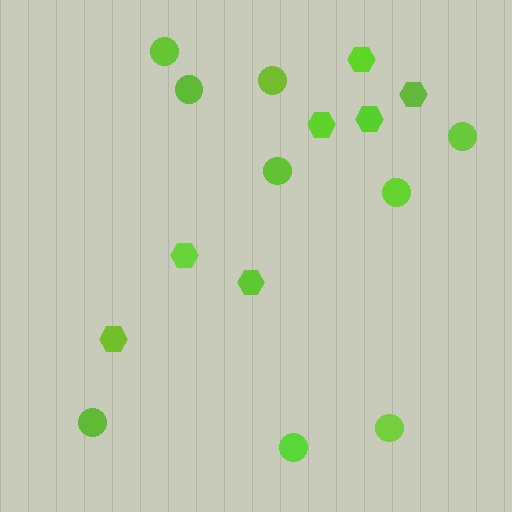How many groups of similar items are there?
There are 2 groups: one group of hexagons (7) and one group of circles (9).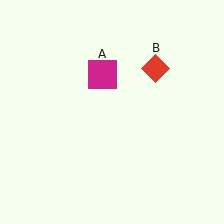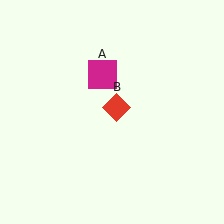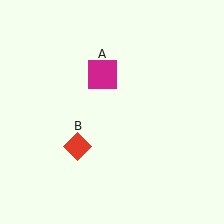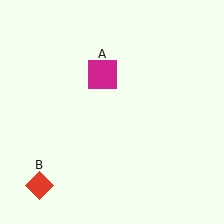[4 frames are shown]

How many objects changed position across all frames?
1 object changed position: red diamond (object B).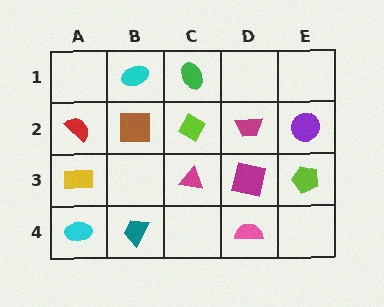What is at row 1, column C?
A green ellipse.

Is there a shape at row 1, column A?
No, that cell is empty.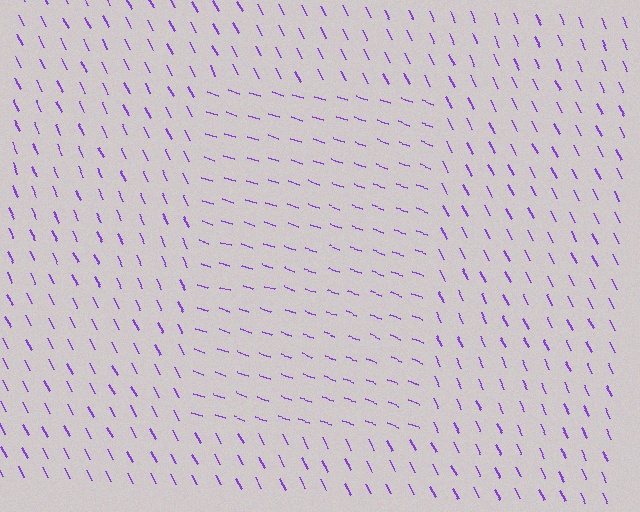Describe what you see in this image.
The image is filled with small purple line segments. A rectangle region in the image has lines oriented differently from the surrounding lines, creating a visible texture boundary.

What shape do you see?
I see a rectangle.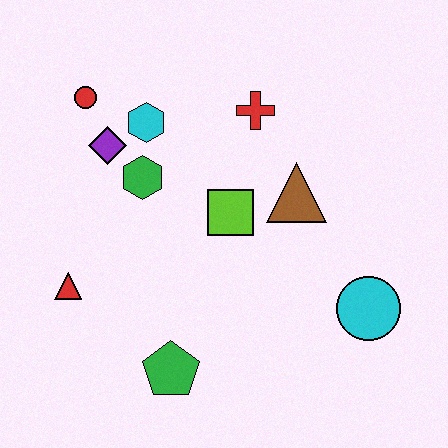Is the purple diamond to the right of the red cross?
No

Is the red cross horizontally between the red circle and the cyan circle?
Yes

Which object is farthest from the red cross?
The green pentagon is farthest from the red cross.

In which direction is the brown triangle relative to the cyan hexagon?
The brown triangle is to the right of the cyan hexagon.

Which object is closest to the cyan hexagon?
The purple diamond is closest to the cyan hexagon.